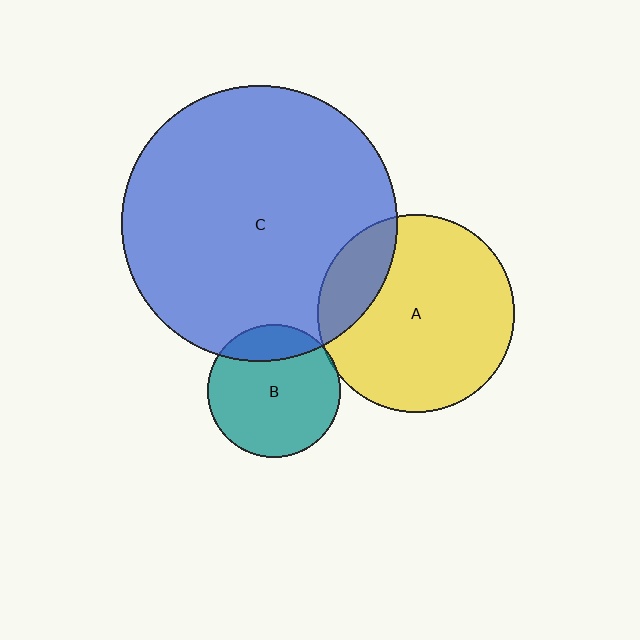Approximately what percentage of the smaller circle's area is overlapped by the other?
Approximately 20%.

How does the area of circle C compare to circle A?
Approximately 2.0 times.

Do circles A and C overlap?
Yes.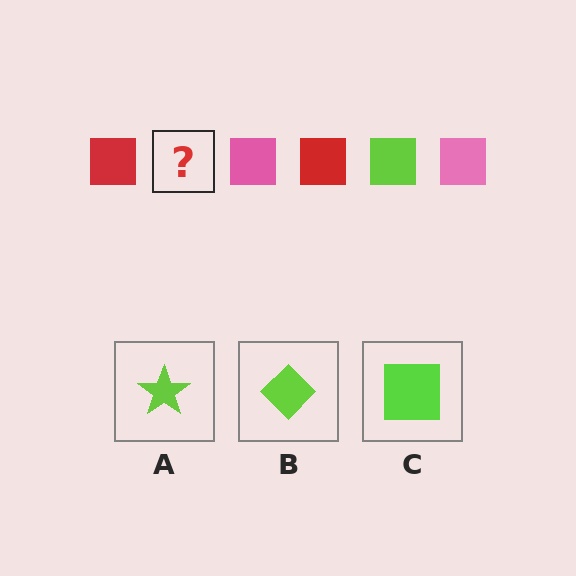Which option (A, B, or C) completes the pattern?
C.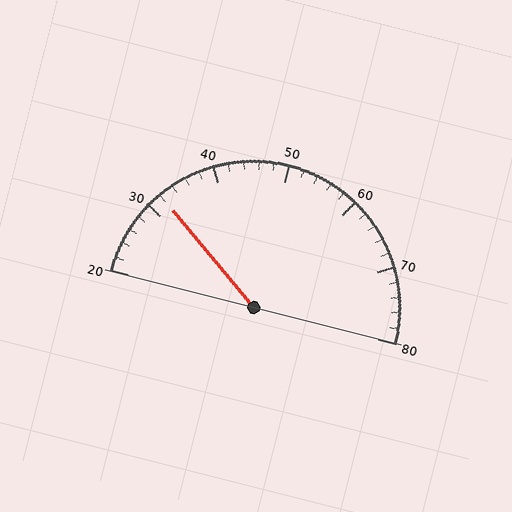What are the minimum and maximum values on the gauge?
The gauge ranges from 20 to 80.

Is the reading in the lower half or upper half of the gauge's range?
The reading is in the lower half of the range (20 to 80).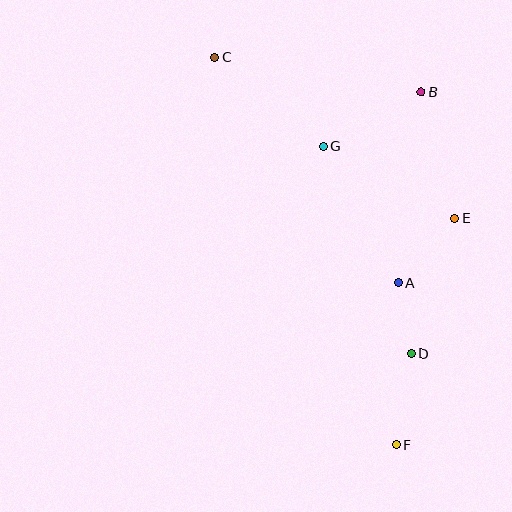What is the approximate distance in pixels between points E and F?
The distance between E and F is approximately 235 pixels.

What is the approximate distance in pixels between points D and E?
The distance between D and E is approximately 143 pixels.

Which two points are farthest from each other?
Points C and F are farthest from each other.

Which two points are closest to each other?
Points A and D are closest to each other.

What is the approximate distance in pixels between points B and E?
The distance between B and E is approximately 130 pixels.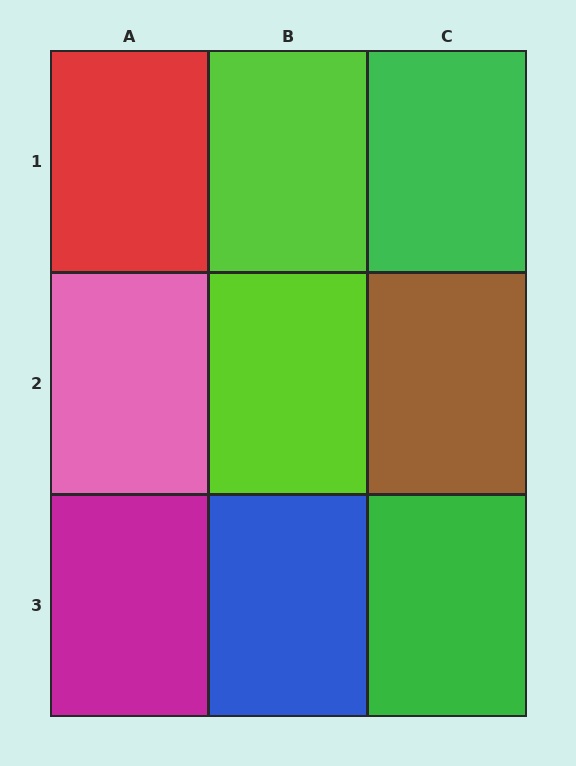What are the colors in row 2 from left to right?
Pink, lime, brown.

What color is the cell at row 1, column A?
Red.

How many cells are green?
2 cells are green.